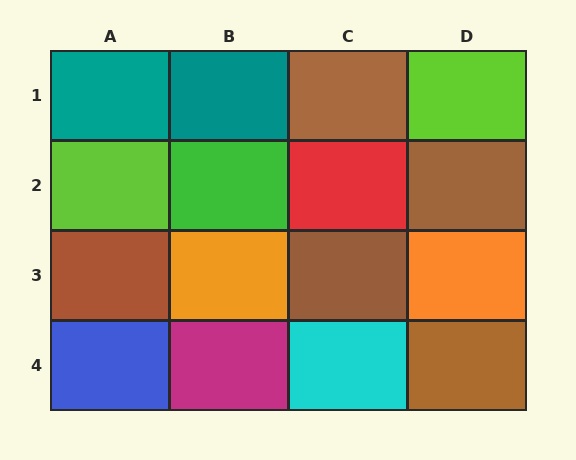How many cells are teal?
2 cells are teal.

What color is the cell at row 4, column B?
Magenta.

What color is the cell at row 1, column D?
Lime.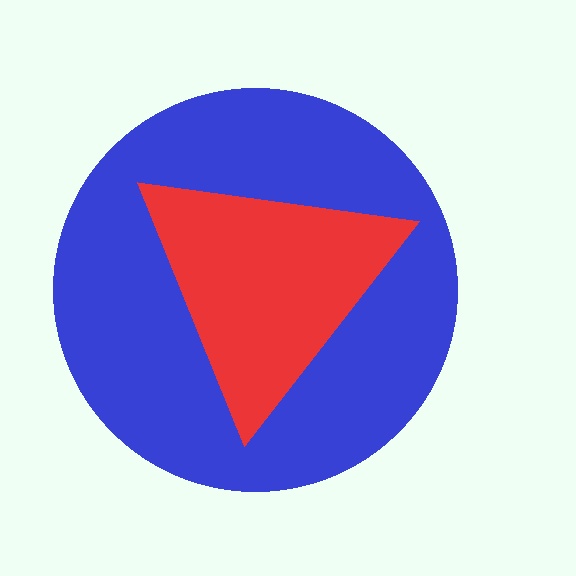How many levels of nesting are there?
2.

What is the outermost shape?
The blue circle.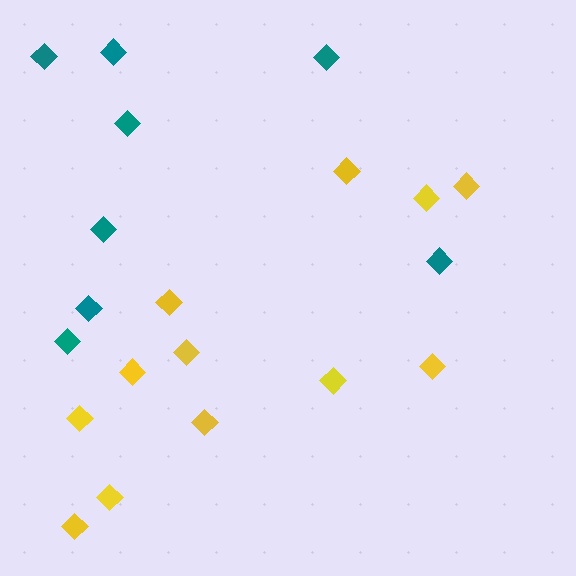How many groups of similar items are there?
There are 2 groups: one group of teal diamonds (8) and one group of yellow diamonds (12).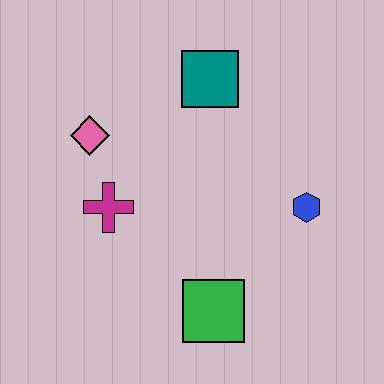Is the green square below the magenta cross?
Yes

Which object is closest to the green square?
The blue hexagon is closest to the green square.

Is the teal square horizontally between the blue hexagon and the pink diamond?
Yes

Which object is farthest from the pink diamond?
The blue hexagon is farthest from the pink diamond.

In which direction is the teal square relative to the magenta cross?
The teal square is above the magenta cross.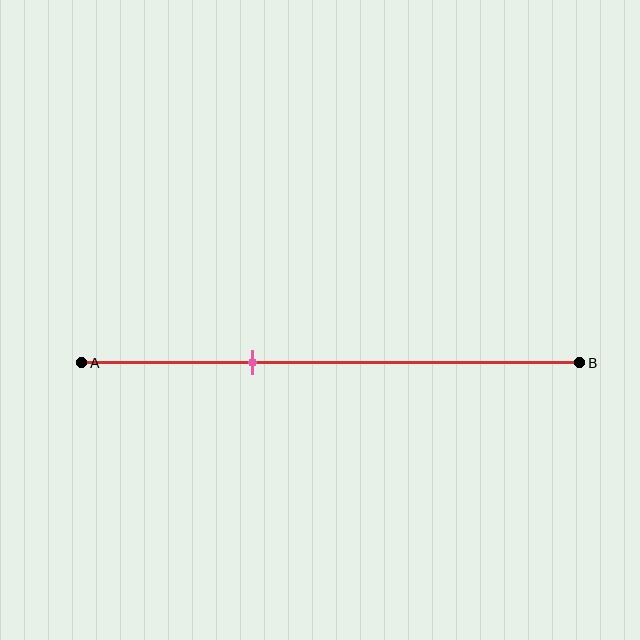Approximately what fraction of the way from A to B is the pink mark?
The pink mark is approximately 35% of the way from A to B.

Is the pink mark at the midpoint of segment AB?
No, the mark is at about 35% from A, not at the 50% midpoint.